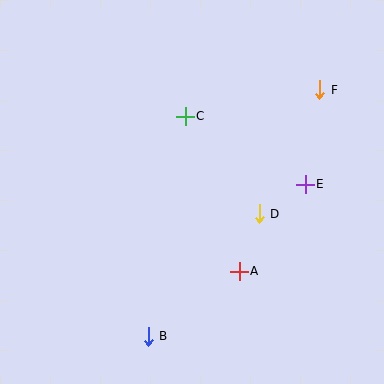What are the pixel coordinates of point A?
Point A is at (239, 271).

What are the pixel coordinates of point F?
Point F is at (320, 90).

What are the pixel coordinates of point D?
Point D is at (259, 214).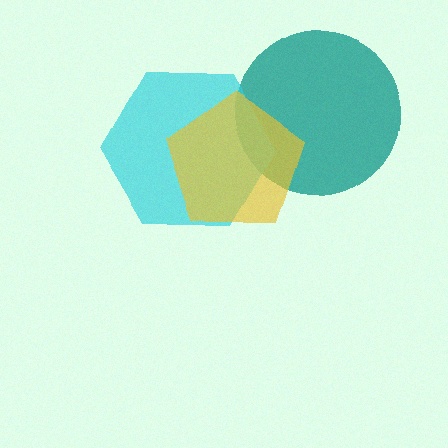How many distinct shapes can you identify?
There are 3 distinct shapes: a teal circle, a cyan hexagon, a yellow pentagon.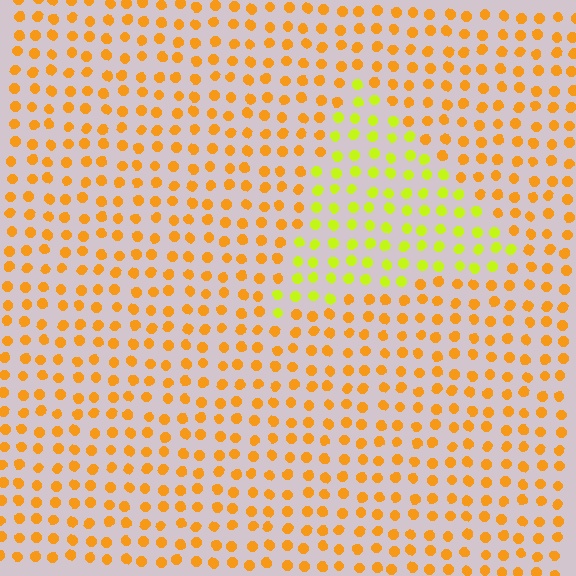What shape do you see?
I see a triangle.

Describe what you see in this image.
The image is filled with small orange elements in a uniform arrangement. A triangle-shaped region is visible where the elements are tinted to a slightly different hue, forming a subtle color boundary.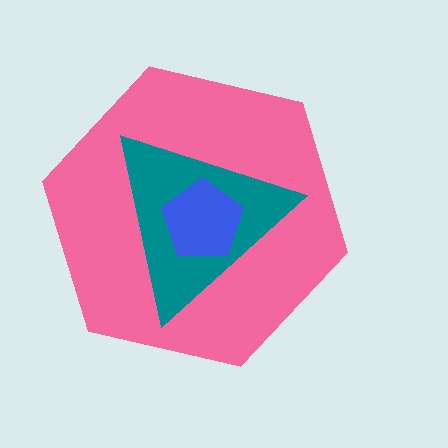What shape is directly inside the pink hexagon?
The teal triangle.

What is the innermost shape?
The blue pentagon.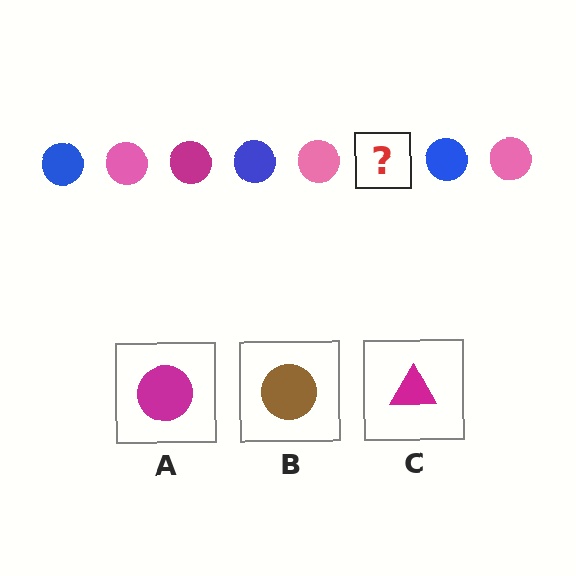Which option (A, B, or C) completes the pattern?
A.